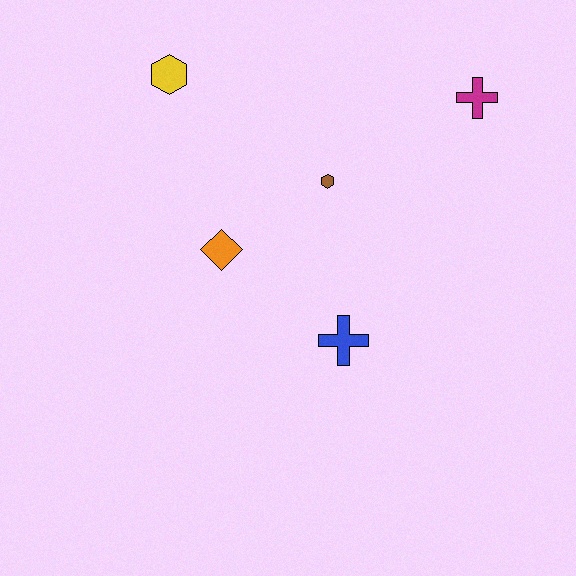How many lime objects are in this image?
There are no lime objects.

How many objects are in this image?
There are 5 objects.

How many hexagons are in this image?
There are 2 hexagons.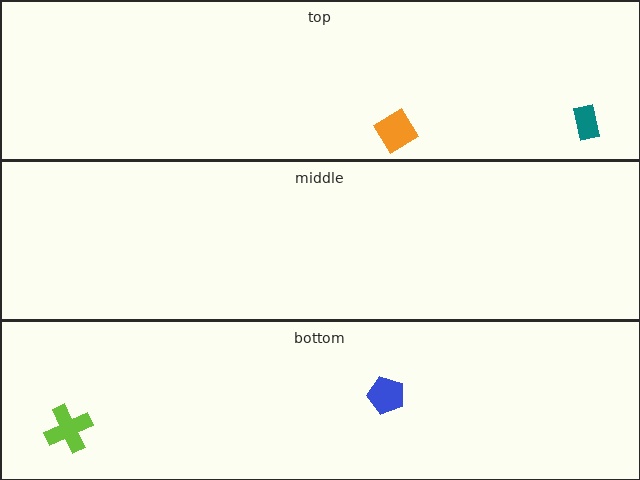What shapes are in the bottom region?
The lime cross, the blue pentagon.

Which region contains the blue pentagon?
The bottom region.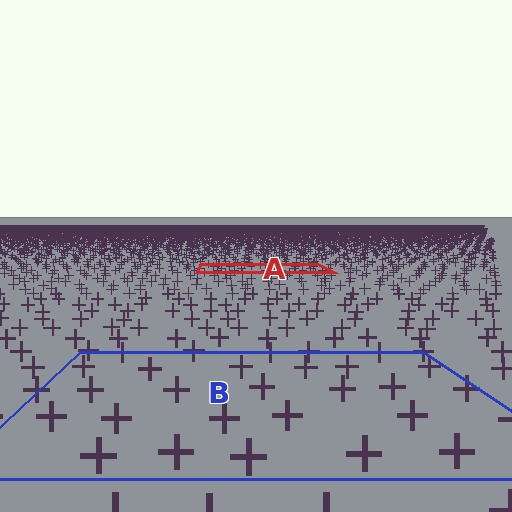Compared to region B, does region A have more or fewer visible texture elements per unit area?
Region A has more texture elements per unit area — they are packed more densely because it is farther away.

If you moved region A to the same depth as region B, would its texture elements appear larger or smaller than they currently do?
They would appear larger. At a closer depth, the same texture elements are projected at a bigger on-screen size.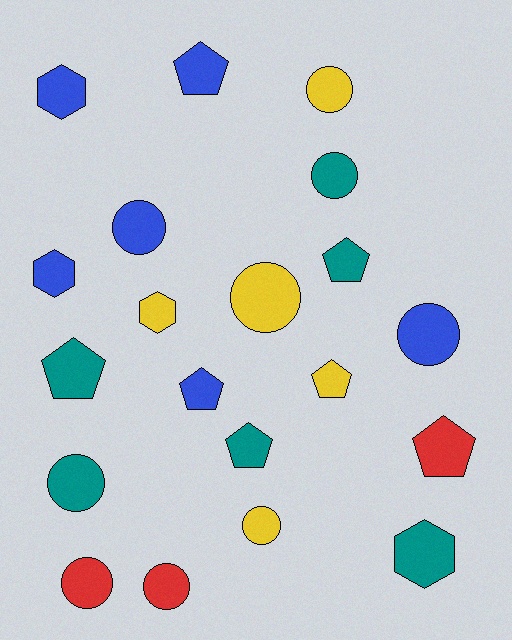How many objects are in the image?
There are 20 objects.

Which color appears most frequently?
Blue, with 6 objects.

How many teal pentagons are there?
There are 3 teal pentagons.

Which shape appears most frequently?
Circle, with 9 objects.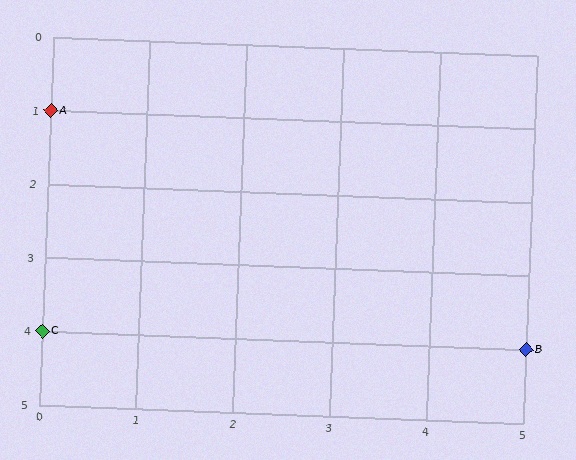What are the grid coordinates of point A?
Point A is at grid coordinates (0, 1).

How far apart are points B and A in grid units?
Points B and A are 5 columns and 3 rows apart (about 5.8 grid units diagonally).